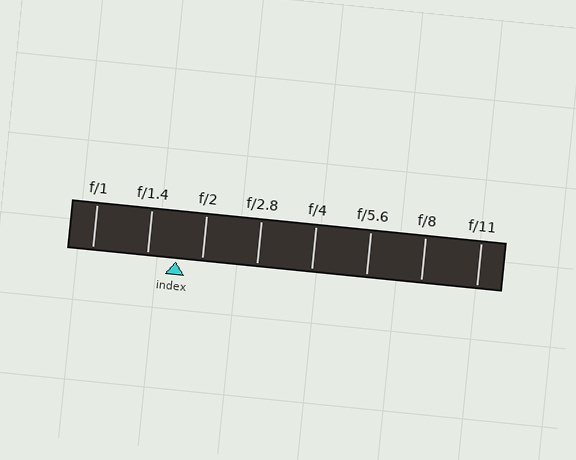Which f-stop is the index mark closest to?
The index mark is closest to f/2.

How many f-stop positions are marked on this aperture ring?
There are 8 f-stop positions marked.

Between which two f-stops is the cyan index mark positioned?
The index mark is between f/1.4 and f/2.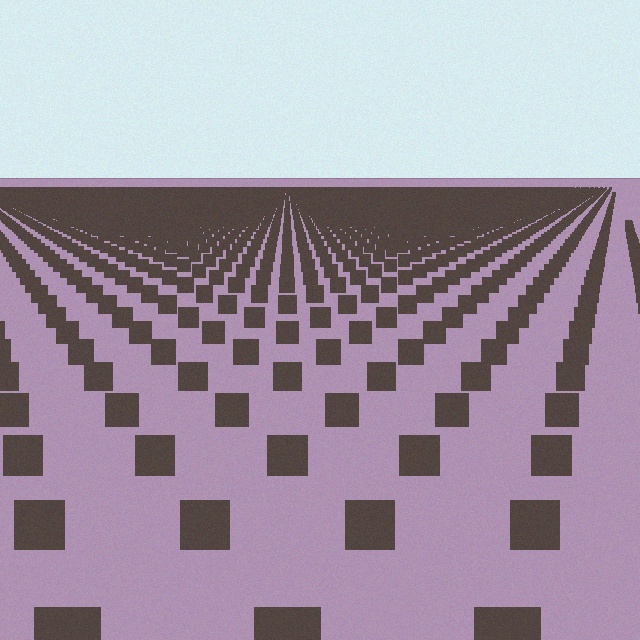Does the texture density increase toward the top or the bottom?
Density increases toward the top.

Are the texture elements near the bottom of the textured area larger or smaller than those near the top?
Larger. Near the bottom, elements are closer to the viewer and appear at a bigger on-screen size.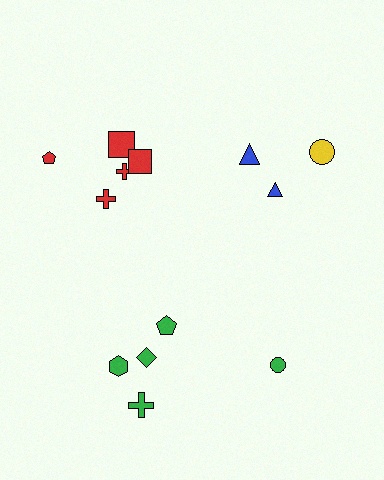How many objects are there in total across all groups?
There are 13 objects.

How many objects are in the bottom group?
There are 5 objects.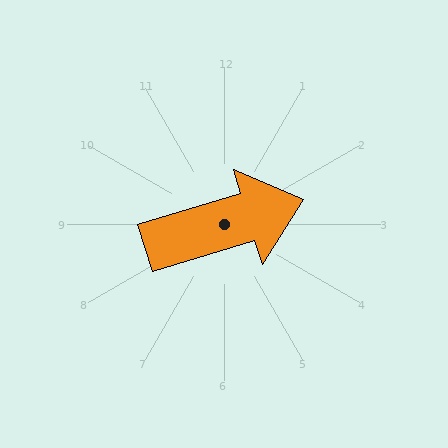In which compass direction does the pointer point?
East.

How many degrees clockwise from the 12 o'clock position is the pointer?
Approximately 73 degrees.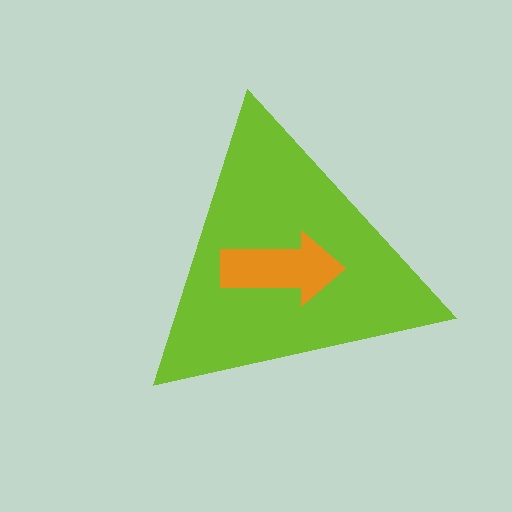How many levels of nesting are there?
2.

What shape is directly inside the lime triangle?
The orange arrow.